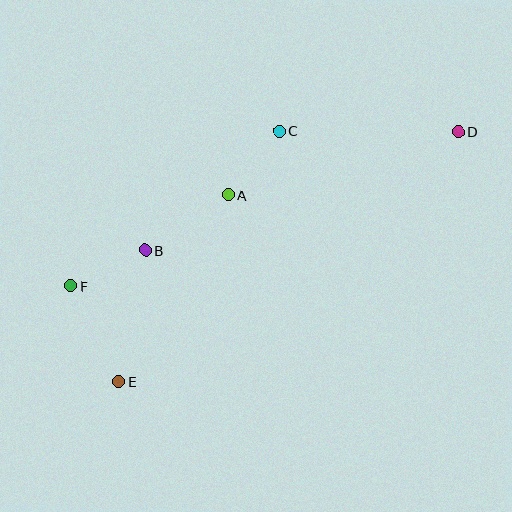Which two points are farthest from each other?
Points D and E are farthest from each other.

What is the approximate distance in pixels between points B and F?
The distance between B and F is approximately 83 pixels.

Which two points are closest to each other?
Points A and C are closest to each other.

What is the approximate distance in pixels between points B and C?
The distance between B and C is approximately 179 pixels.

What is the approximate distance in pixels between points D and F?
The distance between D and F is approximately 417 pixels.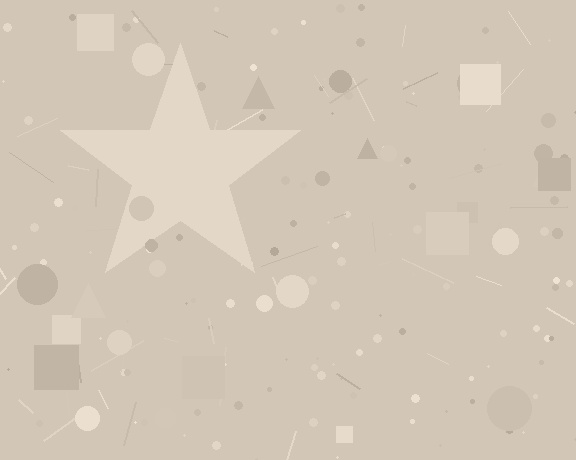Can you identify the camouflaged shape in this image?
The camouflaged shape is a star.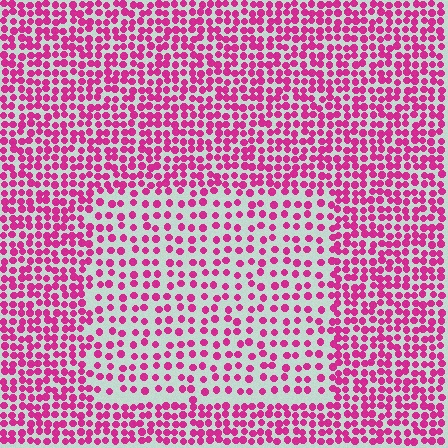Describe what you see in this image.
The image contains small magenta elements arranged at two different densities. A rectangle-shaped region is visible where the elements are less densely packed than the surrounding area.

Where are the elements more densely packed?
The elements are more densely packed outside the rectangle boundary.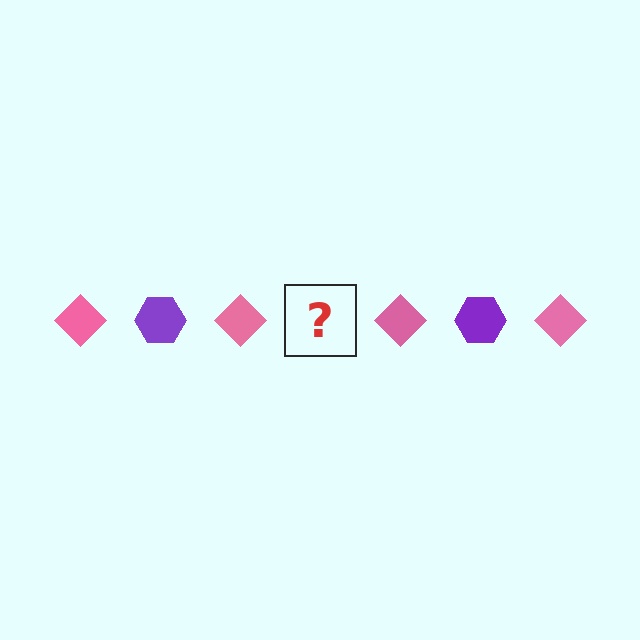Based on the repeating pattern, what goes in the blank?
The blank should be a purple hexagon.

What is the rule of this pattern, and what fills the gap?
The rule is that the pattern alternates between pink diamond and purple hexagon. The gap should be filled with a purple hexagon.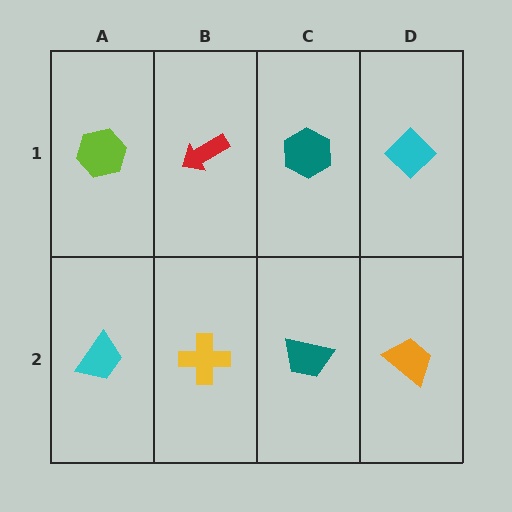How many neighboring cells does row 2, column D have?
2.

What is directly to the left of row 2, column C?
A yellow cross.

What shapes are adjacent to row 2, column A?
A lime hexagon (row 1, column A), a yellow cross (row 2, column B).